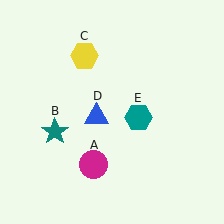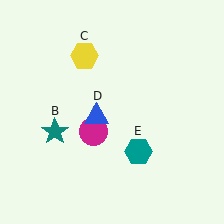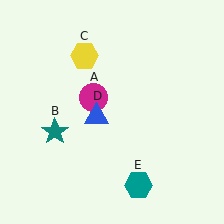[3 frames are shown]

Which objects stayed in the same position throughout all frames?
Teal star (object B) and yellow hexagon (object C) and blue triangle (object D) remained stationary.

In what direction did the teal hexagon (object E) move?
The teal hexagon (object E) moved down.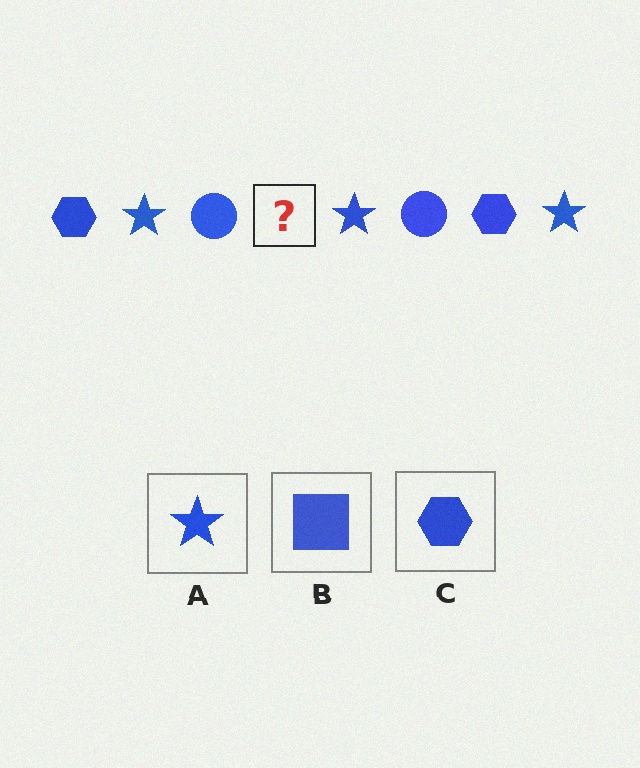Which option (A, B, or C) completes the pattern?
C.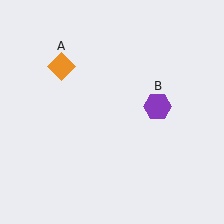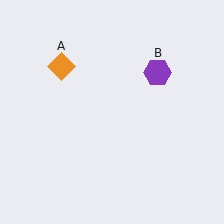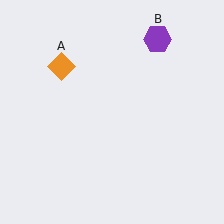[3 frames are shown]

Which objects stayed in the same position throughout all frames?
Orange diamond (object A) remained stationary.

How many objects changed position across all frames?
1 object changed position: purple hexagon (object B).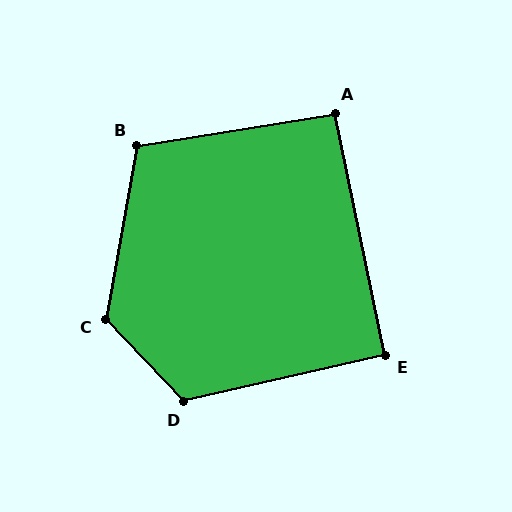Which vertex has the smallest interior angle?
E, at approximately 91 degrees.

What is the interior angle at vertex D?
Approximately 120 degrees (obtuse).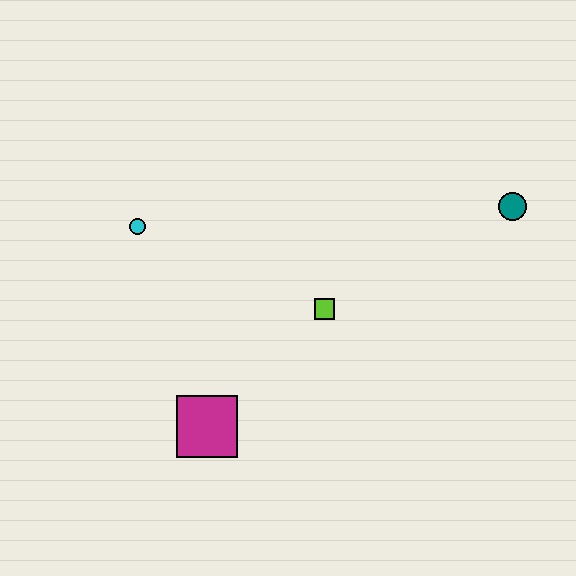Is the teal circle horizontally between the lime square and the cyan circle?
No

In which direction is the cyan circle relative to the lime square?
The cyan circle is to the left of the lime square.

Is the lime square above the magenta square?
Yes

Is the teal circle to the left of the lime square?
No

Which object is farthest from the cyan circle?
The teal circle is farthest from the cyan circle.